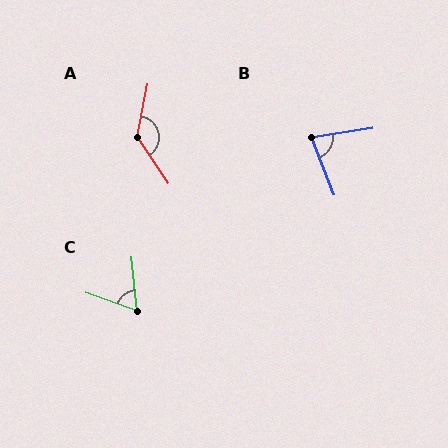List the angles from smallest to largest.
C (64°), B (77°), A (135°).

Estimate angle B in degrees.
Approximately 77 degrees.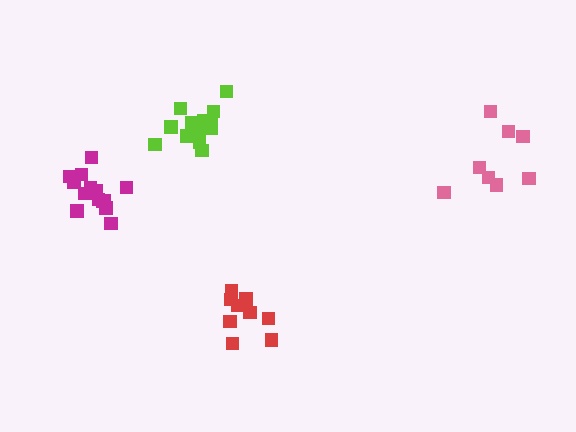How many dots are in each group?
Group 1: 14 dots, Group 2: 9 dots, Group 3: 14 dots, Group 4: 8 dots (45 total).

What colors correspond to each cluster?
The clusters are colored: lime, red, magenta, pink.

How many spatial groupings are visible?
There are 4 spatial groupings.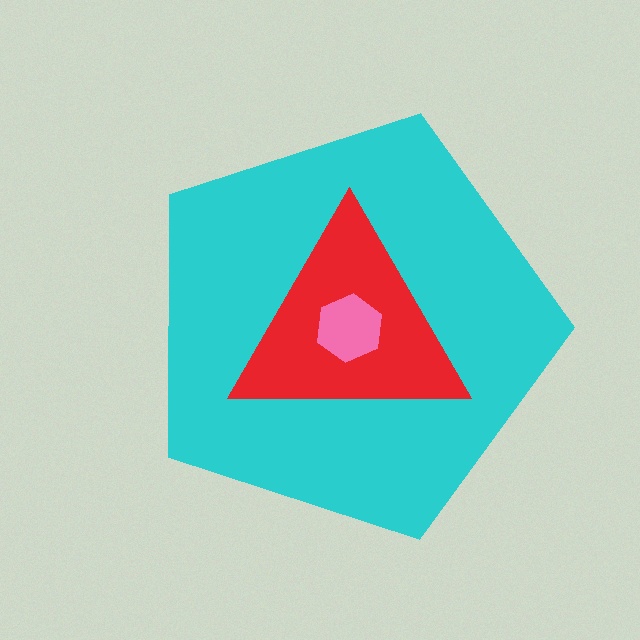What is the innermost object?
The pink hexagon.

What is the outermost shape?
The cyan pentagon.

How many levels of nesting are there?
3.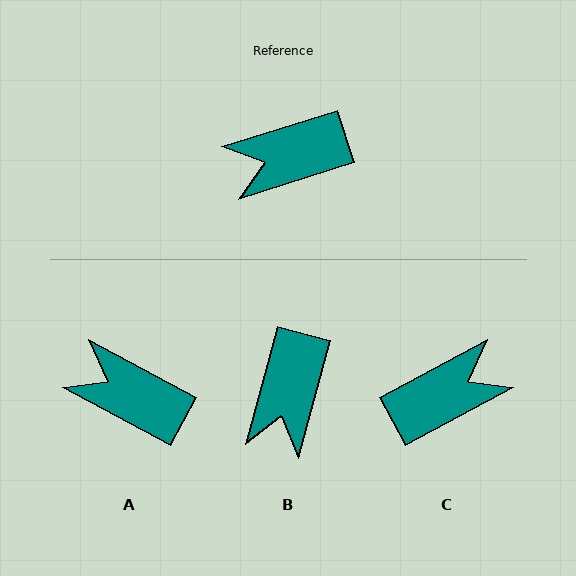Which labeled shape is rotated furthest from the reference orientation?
C, about 169 degrees away.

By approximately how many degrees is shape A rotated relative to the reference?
Approximately 46 degrees clockwise.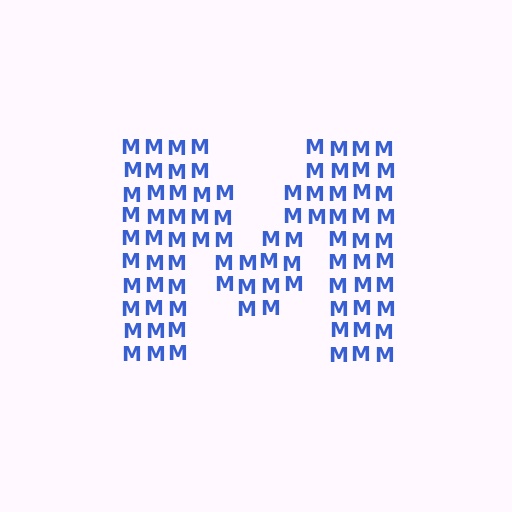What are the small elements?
The small elements are letter M's.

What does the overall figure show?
The overall figure shows the letter M.